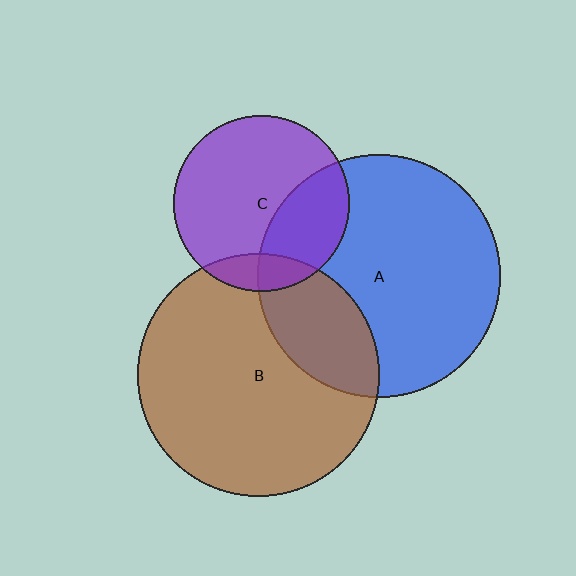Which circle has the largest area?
Circle A (blue).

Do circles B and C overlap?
Yes.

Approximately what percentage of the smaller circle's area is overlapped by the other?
Approximately 10%.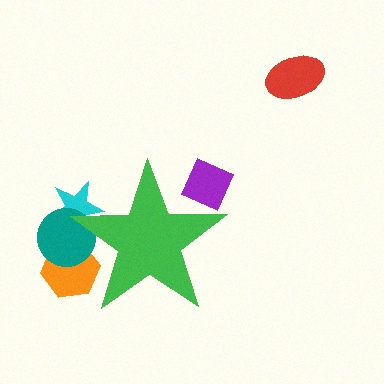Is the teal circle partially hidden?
Yes, the teal circle is partially hidden behind the green star.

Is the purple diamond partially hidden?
Yes, the purple diamond is partially hidden behind the green star.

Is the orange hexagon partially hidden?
Yes, the orange hexagon is partially hidden behind the green star.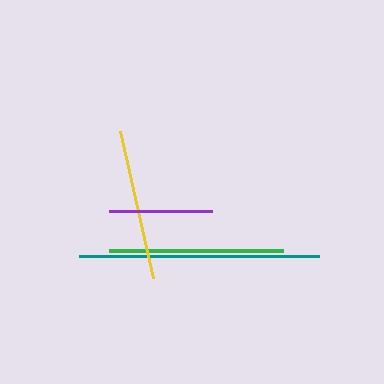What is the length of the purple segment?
The purple segment is approximately 103 pixels long.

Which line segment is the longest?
The teal line is the longest at approximately 240 pixels.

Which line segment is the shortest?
The purple line is the shortest at approximately 103 pixels.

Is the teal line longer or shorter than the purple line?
The teal line is longer than the purple line.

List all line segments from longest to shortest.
From longest to shortest: teal, green, yellow, purple.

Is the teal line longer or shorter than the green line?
The teal line is longer than the green line.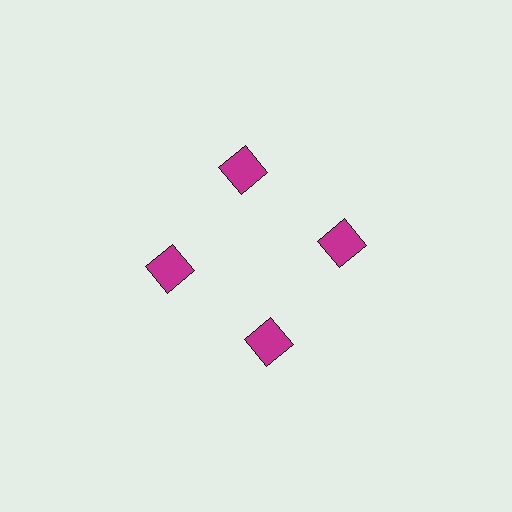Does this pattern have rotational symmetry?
Yes, this pattern has 4-fold rotational symmetry. It looks the same after rotating 90 degrees around the center.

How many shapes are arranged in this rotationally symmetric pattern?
There are 4 shapes, arranged in 4 groups of 1.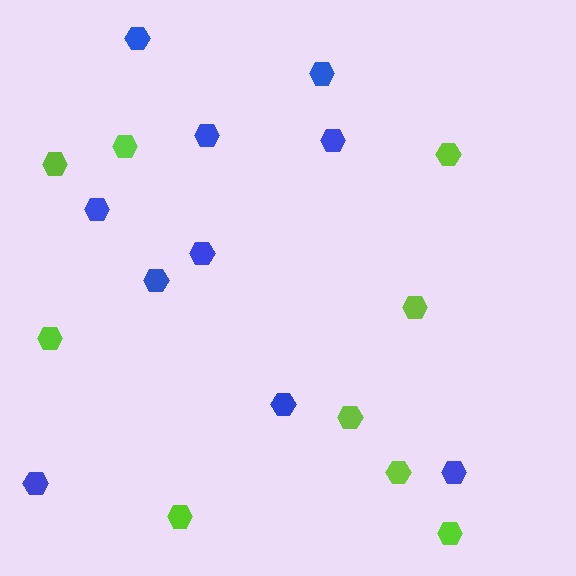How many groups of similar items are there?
There are 2 groups: one group of blue hexagons (10) and one group of lime hexagons (9).